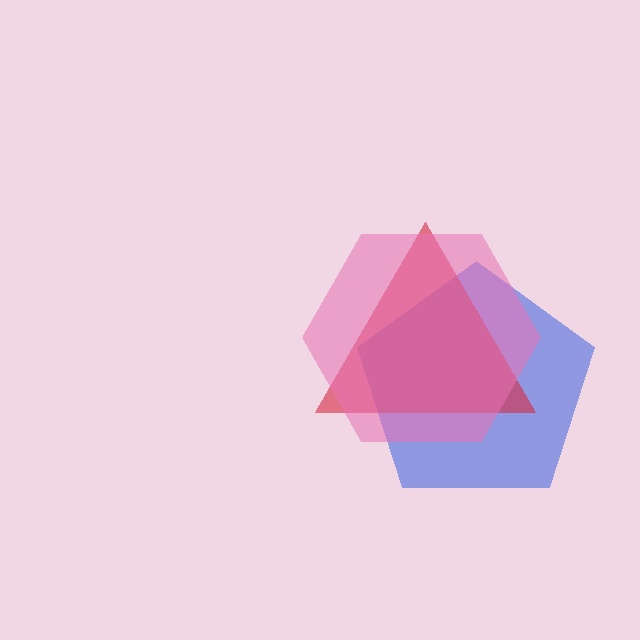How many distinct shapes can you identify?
There are 3 distinct shapes: a blue pentagon, a red triangle, a pink hexagon.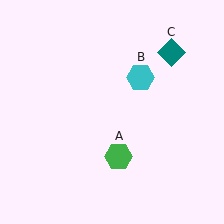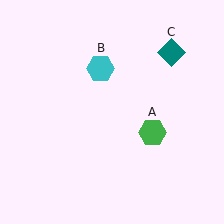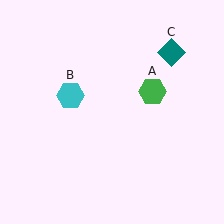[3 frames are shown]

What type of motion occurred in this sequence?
The green hexagon (object A), cyan hexagon (object B) rotated counterclockwise around the center of the scene.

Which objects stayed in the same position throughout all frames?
Teal diamond (object C) remained stationary.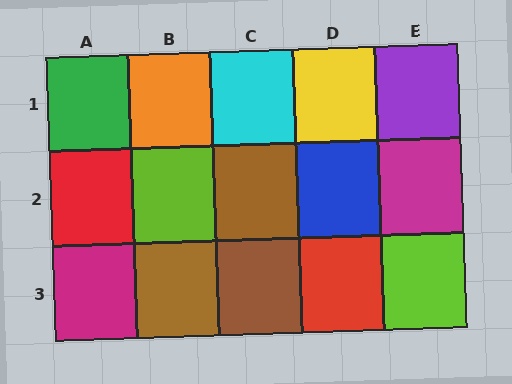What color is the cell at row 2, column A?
Red.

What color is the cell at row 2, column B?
Lime.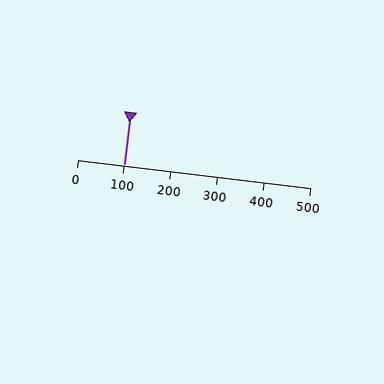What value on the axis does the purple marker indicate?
The marker indicates approximately 100.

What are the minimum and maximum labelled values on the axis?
The axis runs from 0 to 500.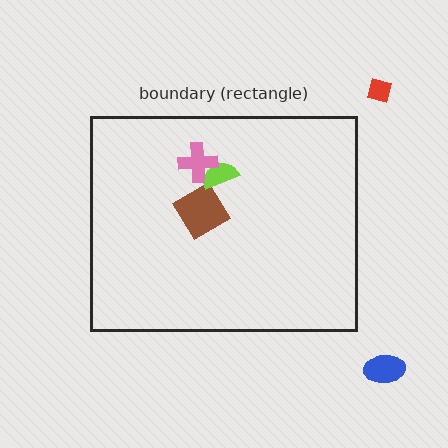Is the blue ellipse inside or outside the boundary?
Outside.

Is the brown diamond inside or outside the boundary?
Inside.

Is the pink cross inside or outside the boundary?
Inside.